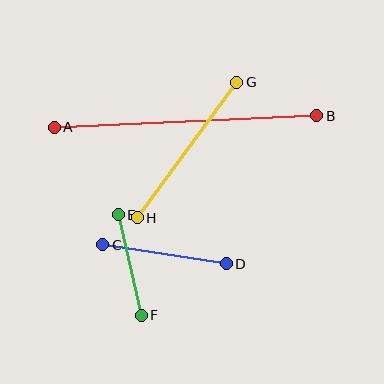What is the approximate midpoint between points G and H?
The midpoint is at approximately (187, 150) pixels.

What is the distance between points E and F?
The distance is approximately 103 pixels.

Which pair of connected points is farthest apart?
Points A and B are farthest apart.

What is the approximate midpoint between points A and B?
The midpoint is at approximately (185, 122) pixels.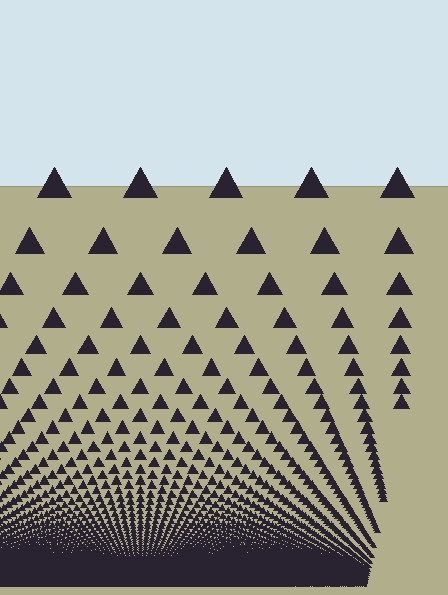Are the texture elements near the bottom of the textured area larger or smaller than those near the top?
Smaller. The gradient is inverted — elements near the bottom are smaller and denser.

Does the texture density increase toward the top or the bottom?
Density increases toward the bottom.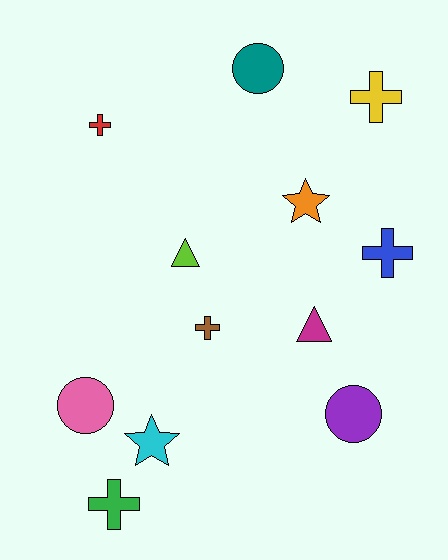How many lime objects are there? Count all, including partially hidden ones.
There is 1 lime object.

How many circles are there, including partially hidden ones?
There are 3 circles.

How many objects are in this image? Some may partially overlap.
There are 12 objects.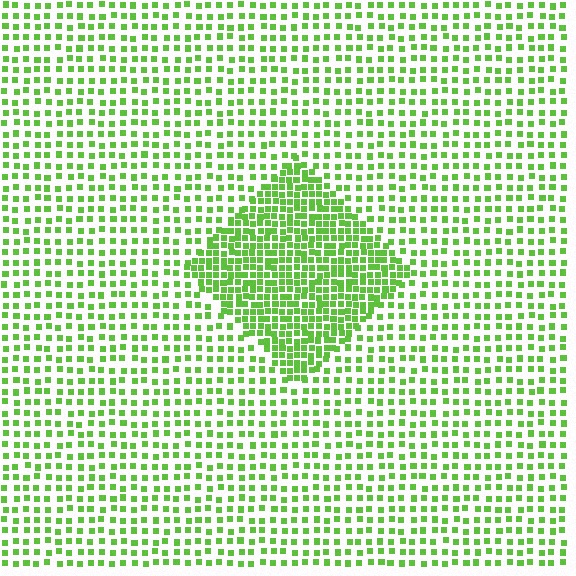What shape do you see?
I see a diamond.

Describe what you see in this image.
The image contains small lime elements arranged at two different densities. A diamond-shaped region is visible where the elements are more densely packed than the surrounding area.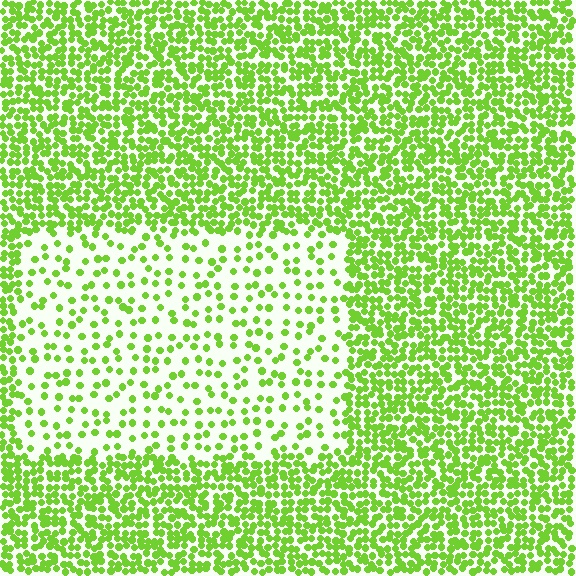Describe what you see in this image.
The image contains small lime elements arranged at two different densities. A rectangle-shaped region is visible where the elements are less densely packed than the surrounding area.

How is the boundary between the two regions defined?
The boundary is defined by a change in element density (approximately 2.8x ratio). All elements are the same color, size, and shape.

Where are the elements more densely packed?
The elements are more densely packed outside the rectangle boundary.